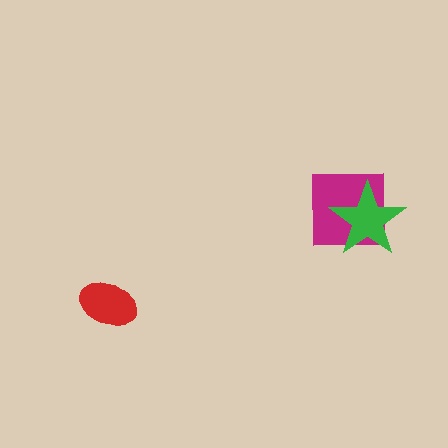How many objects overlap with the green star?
1 object overlaps with the green star.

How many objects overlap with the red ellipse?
0 objects overlap with the red ellipse.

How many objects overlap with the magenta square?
1 object overlaps with the magenta square.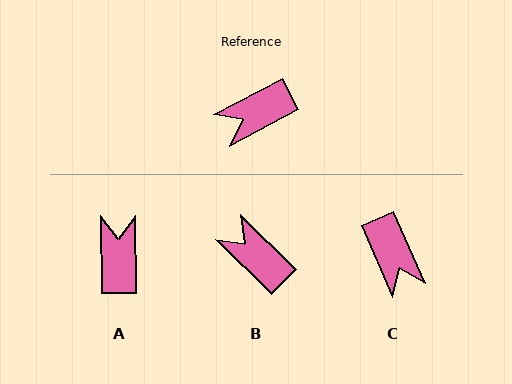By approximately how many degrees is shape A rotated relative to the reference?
Approximately 117 degrees clockwise.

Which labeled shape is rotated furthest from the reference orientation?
A, about 117 degrees away.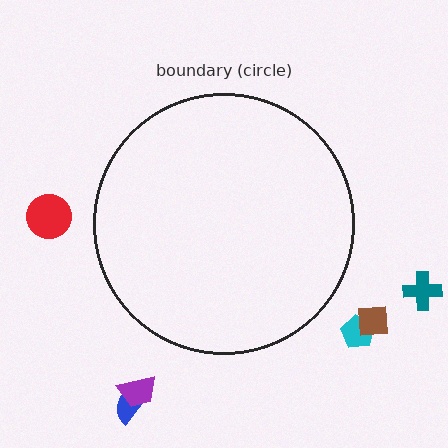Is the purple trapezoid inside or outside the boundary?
Outside.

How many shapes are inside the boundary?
0 inside, 6 outside.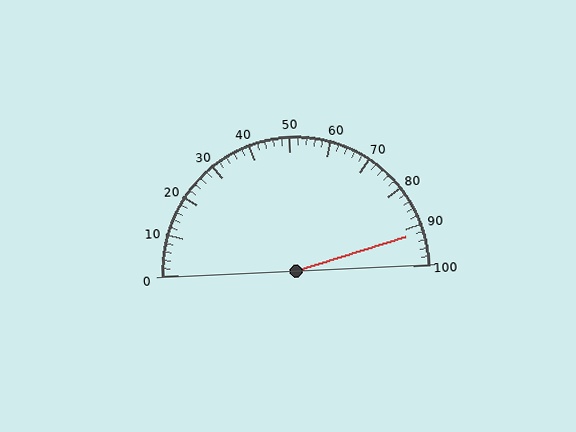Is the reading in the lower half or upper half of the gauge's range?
The reading is in the upper half of the range (0 to 100).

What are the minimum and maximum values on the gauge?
The gauge ranges from 0 to 100.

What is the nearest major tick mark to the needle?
The nearest major tick mark is 90.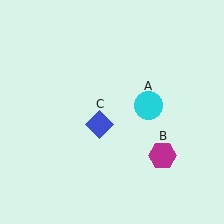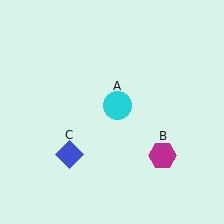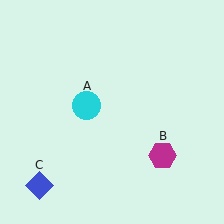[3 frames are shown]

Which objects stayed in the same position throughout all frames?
Magenta hexagon (object B) remained stationary.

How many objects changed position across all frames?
2 objects changed position: cyan circle (object A), blue diamond (object C).